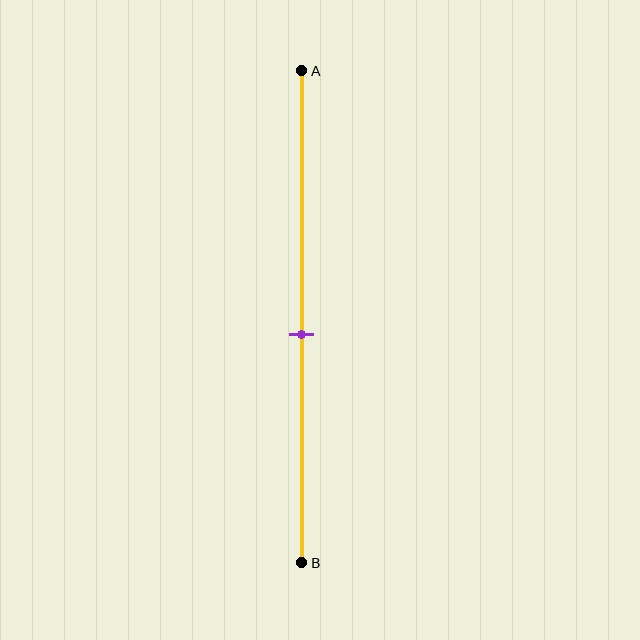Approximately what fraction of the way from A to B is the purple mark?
The purple mark is approximately 55% of the way from A to B.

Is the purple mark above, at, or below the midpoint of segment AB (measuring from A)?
The purple mark is below the midpoint of segment AB.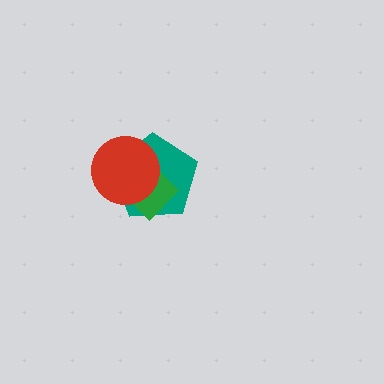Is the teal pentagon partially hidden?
Yes, it is partially covered by another shape.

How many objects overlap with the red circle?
2 objects overlap with the red circle.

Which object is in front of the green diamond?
The red circle is in front of the green diamond.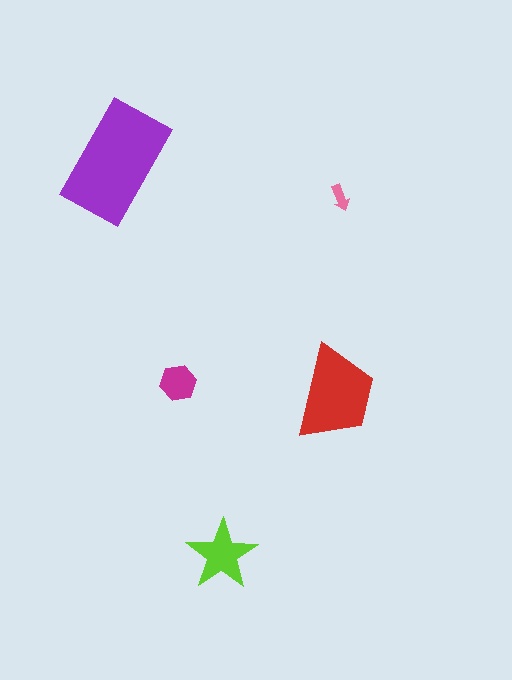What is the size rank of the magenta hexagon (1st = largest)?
4th.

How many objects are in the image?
There are 5 objects in the image.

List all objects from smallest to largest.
The pink arrow, the magenta hexagon, the lime star, the red trapezoid, the purple rectangle.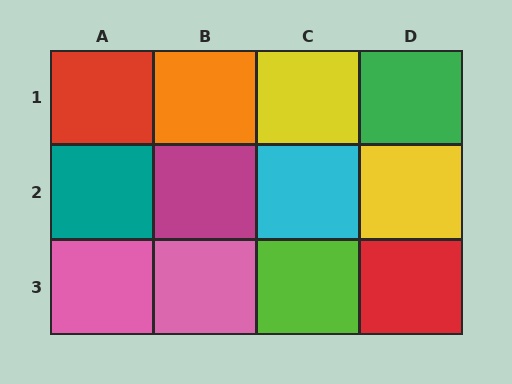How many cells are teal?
1 cell is teal.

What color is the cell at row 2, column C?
Cyan.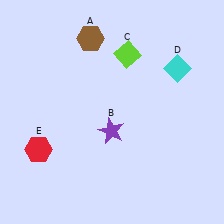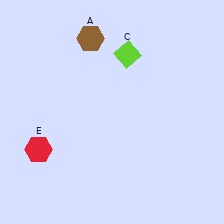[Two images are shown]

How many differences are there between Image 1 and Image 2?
There are 2 differences between the two images.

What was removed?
The purple star (B), the cyan diamond (D) were removed in Image 2.